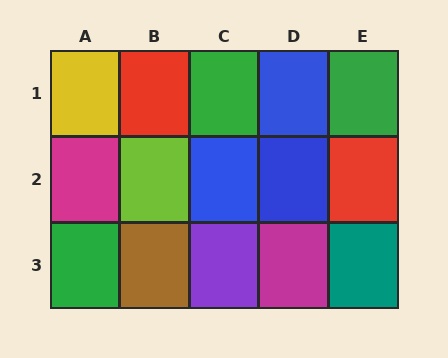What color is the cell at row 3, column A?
Green.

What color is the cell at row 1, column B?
Red.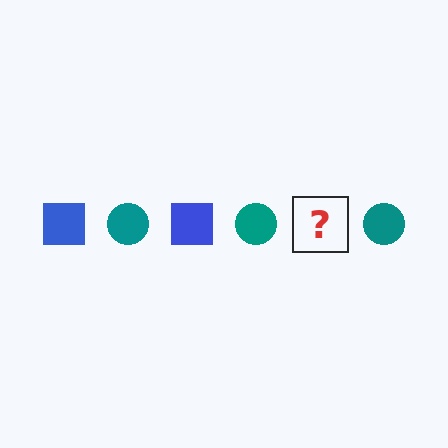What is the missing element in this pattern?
The missing element is a blue square.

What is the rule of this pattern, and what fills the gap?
The rule is that the pattern alternates between blue square and teal circle. The gap should be filled with a blue square.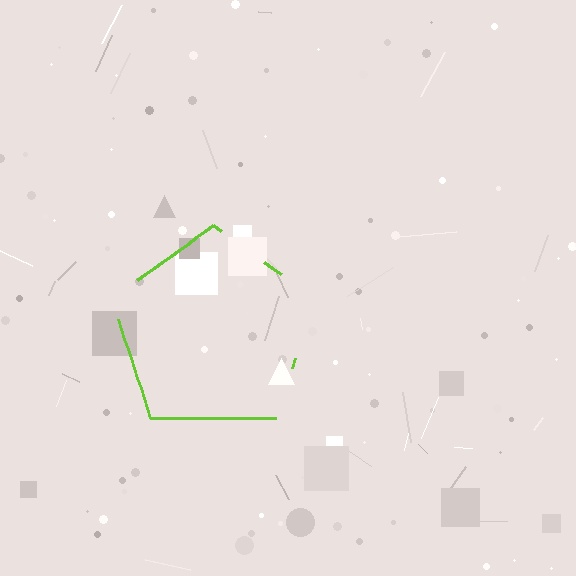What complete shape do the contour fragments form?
The contour fragments form a pentagon.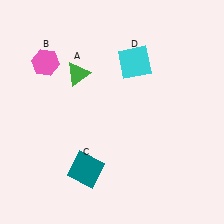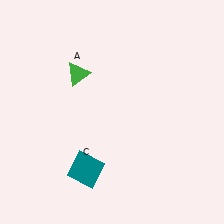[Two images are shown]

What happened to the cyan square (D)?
The cyan square (D) was removed in Image 2. It was in the top-right area of Image 1.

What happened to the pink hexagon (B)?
The pink hexagon (B) was removed in Image 2. It was in the top-left area of Image 1.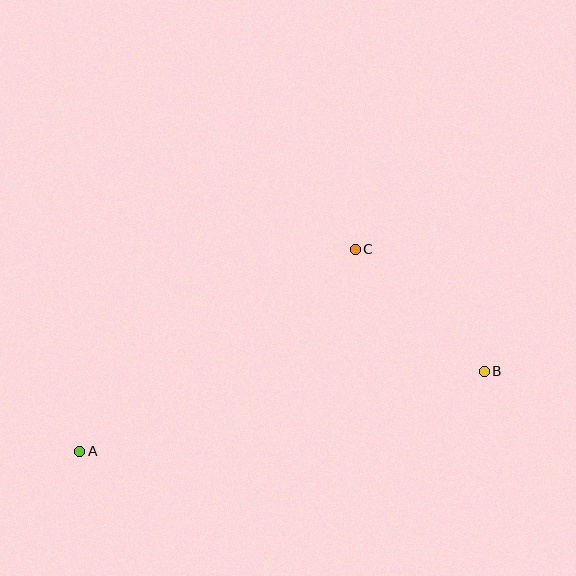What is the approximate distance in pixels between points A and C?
The distance between A and C is approximately 342 pixels.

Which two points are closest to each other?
Points B and C are closest to each other.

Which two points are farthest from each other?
Points A and B are farthest from each other.